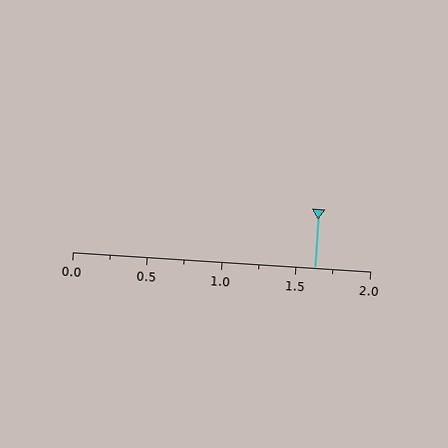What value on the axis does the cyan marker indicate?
The marker indicates approximately 1.62.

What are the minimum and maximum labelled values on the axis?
The axis runs from 0.0 to 2.0.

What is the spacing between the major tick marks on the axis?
The major ticks are spaced 0.5 apart.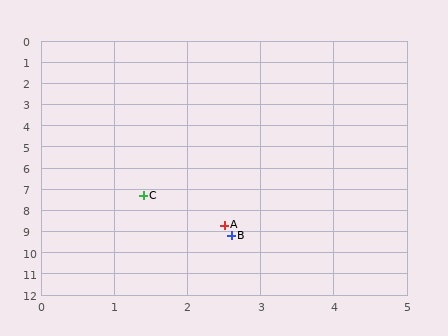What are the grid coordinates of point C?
Point C is at approximately (1.4, 7.3).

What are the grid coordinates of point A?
Point A is at approximately (2.5, 8.7).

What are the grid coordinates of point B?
Point B is at approximately (2.6, 9.2).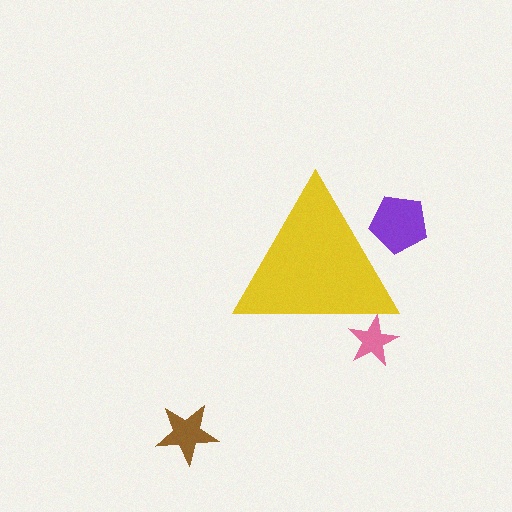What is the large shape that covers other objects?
A yellow triangle.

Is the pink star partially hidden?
Yes, the pink star is partially hidden behind the yellow triangle.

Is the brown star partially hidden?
No, the brown star is fully visible.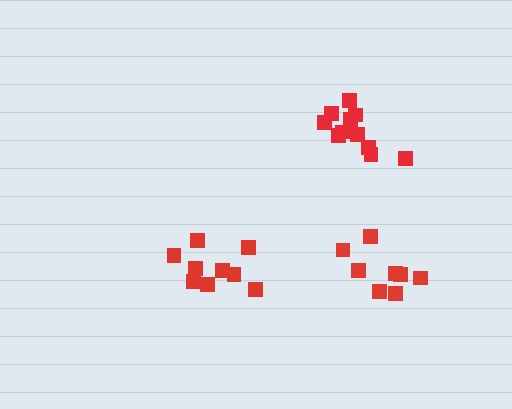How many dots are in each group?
Group 1: 9 dots, Group 2: 11 dots, Group 3: 8 dots (28 total).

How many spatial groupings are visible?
There are 3 spatial groupings.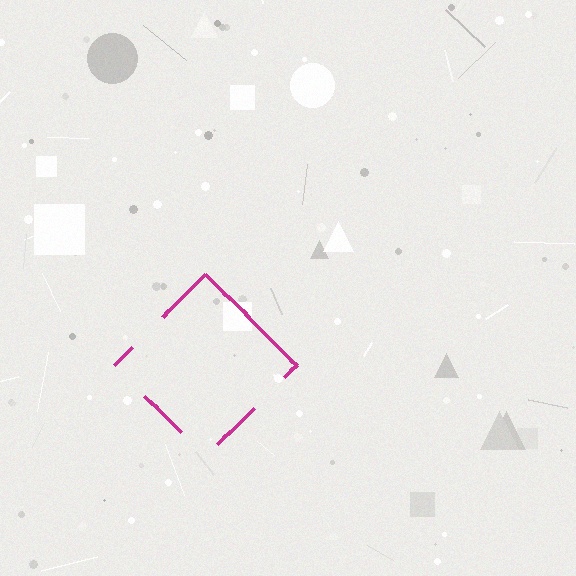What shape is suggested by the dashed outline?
The dashed outline suggests a diamond.